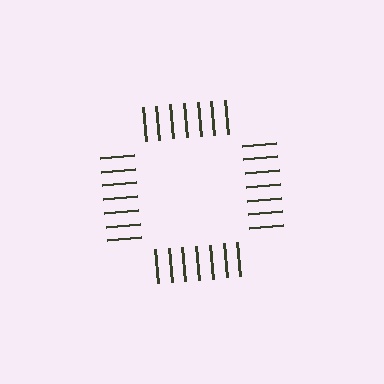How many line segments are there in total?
28 — 7 along each of the 4 edges.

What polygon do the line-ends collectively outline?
An illusory square — the line segments terminate on its edges but no continuous stroke is drawn.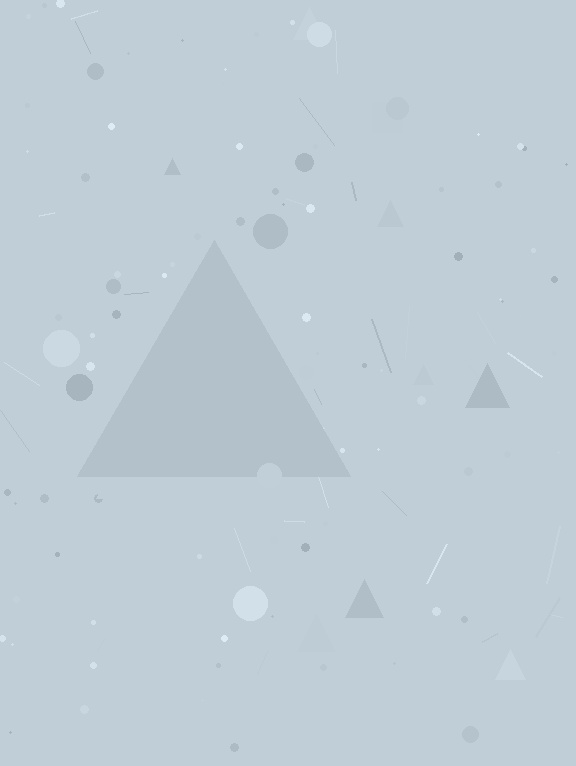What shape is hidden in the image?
A triangle is hidden in the image.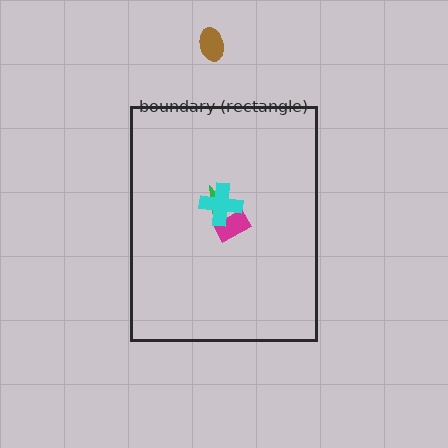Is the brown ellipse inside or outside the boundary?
Outside.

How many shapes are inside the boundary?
3 inside, 1 outside.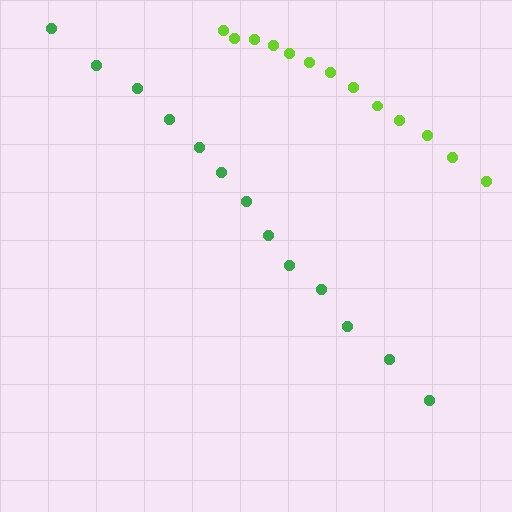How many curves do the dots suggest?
There are 2 distinct paths.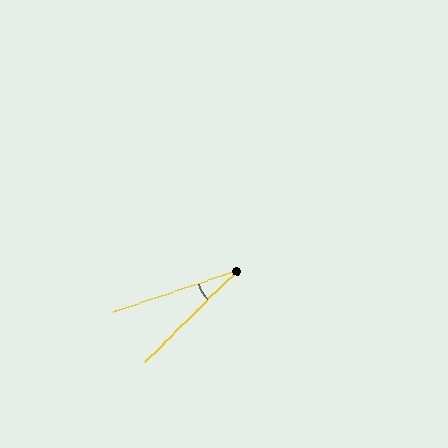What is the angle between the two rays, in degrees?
Approximately 26 degrees.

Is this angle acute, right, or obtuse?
It is acute.